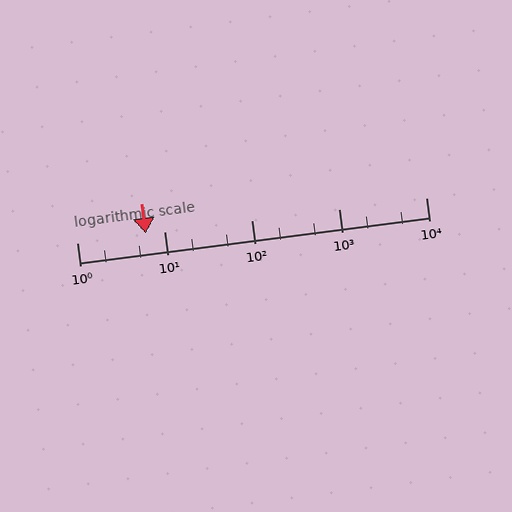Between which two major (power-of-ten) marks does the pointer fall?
The pointer is between 1 and 10.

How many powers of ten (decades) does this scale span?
The scale spans 4 decades, from 1 to 10000.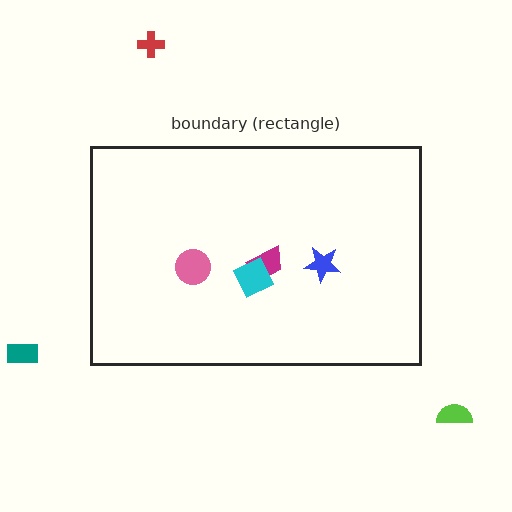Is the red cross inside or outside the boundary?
Outside.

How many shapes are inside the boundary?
4 inside, 3 outside.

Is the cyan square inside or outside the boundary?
Inside.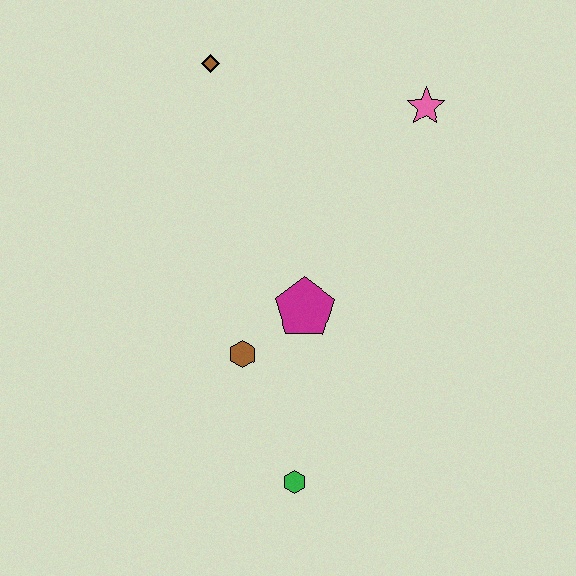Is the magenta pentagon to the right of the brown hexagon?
Yes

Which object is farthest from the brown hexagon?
The pink star is farthest from the brown hexagon.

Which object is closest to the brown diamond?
The pink star is closest to the brown diamond.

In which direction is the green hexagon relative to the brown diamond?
The green hexagon is below the brown diamond.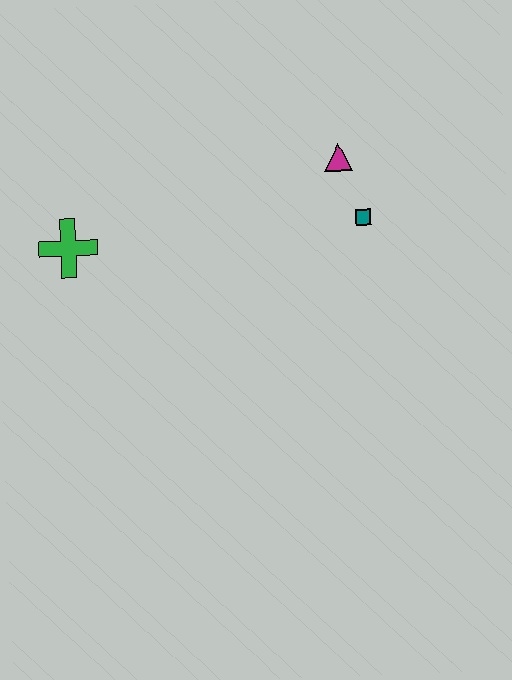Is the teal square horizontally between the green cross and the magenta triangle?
No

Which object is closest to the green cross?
The magenta triangle is closest to the green cross.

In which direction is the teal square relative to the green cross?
The teal square is to the right of the green cross.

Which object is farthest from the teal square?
The green cross is farthest from the teal square.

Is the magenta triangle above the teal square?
Yes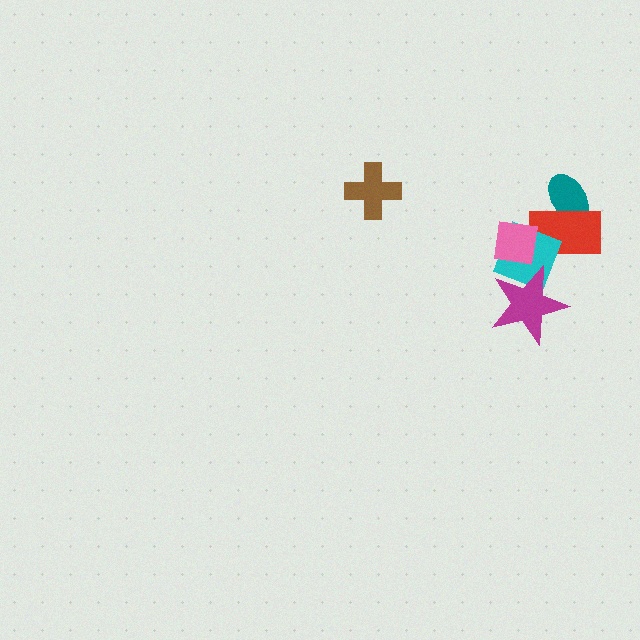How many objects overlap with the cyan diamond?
3 objects overlap with the cyan diamond.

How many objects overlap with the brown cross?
0 objects overlap with the brown cross.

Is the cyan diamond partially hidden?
Yes, it is partially covered by another shape.